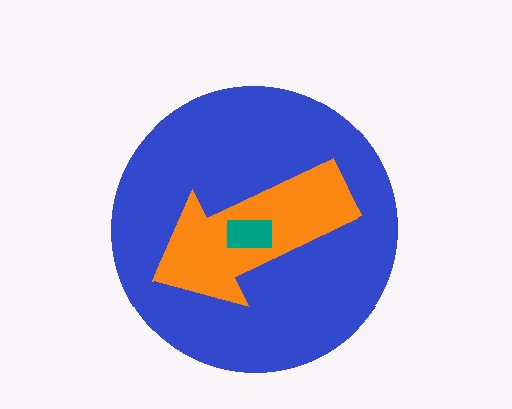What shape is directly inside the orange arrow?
The teal rectangle.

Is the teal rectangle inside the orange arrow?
Yes.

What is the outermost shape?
The blue circle.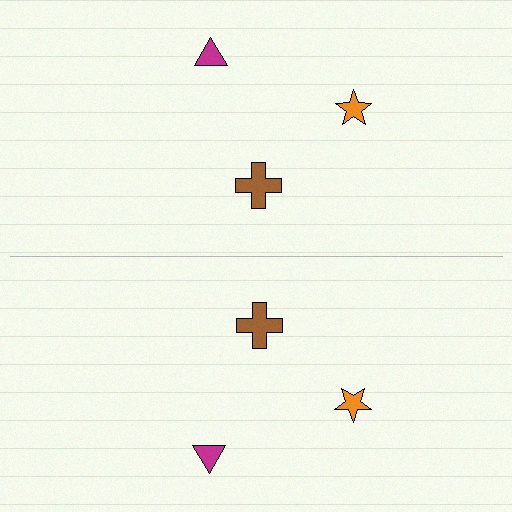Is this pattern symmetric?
Yes, this pattern has bilateral (reflection) symmetry.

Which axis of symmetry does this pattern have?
The pattern has a horizontal axis of symmetry running through the center of the image.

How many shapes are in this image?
There are 6 shapes in this image.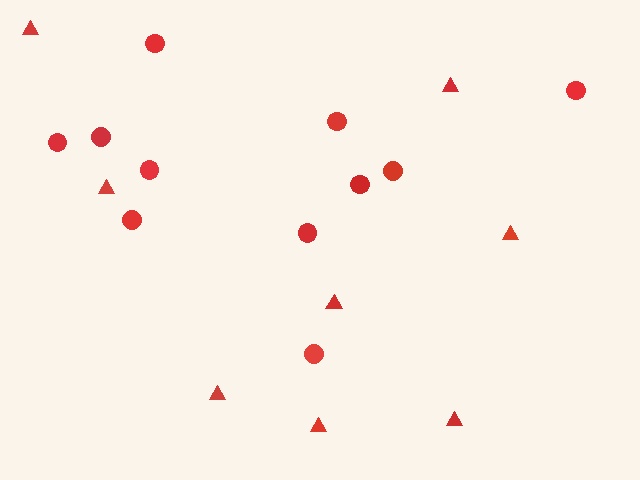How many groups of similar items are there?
There are 2 groups: one group of circles (11) and one group of triangles (8).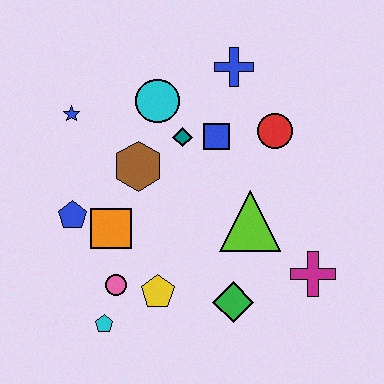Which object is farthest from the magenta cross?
The blue star is farthest from the magenta cross.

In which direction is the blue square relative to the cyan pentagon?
The blue square is above the cyan pentagon.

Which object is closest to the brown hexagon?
The teal diamond is closest to the brown hexagon.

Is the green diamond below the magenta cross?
Yes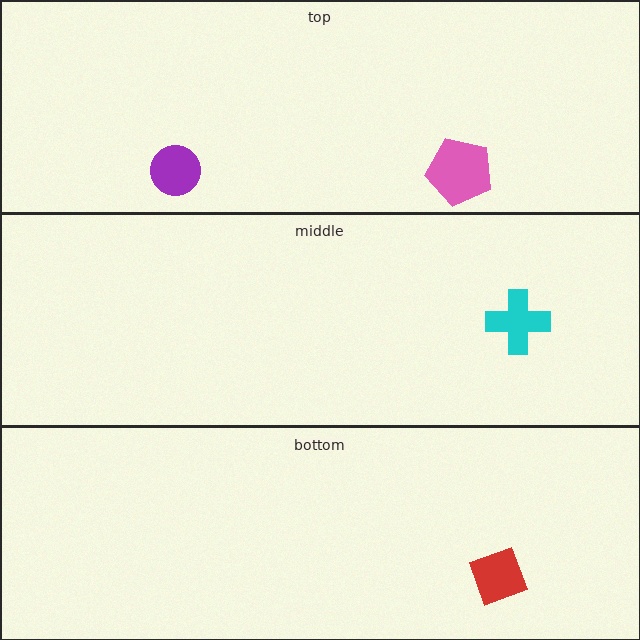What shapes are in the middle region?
The cyan cross.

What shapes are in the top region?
The pink pentagon, the purple circle.